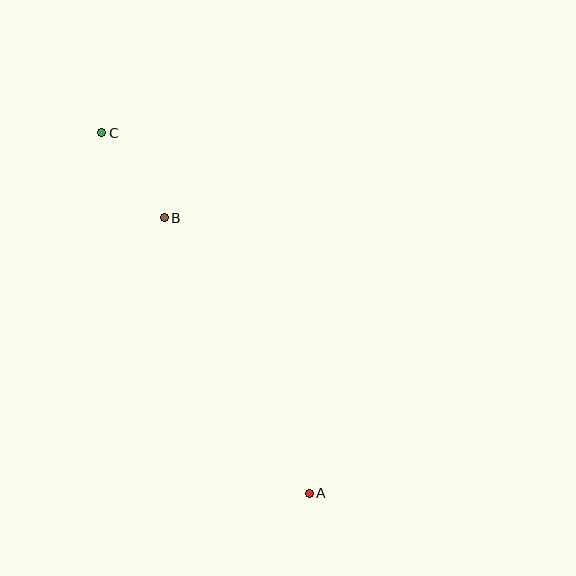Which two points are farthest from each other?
Points A and C are farthest from each other.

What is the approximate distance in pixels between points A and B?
The distance between A and B is approximately 311 pixels.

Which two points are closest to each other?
Points B and C are closest to each other.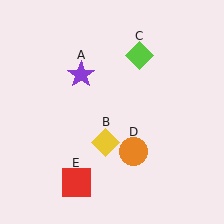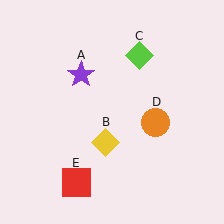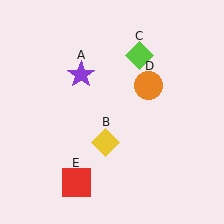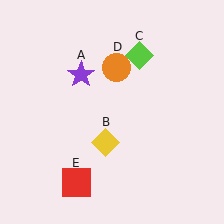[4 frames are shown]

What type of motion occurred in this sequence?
The orange circle (object D) rotated counterclockwise around the center of the scene.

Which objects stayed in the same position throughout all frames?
Purple star (object A) and yellow diamond (object B) and lime diamond (object C) and red square (object E) remained stationary.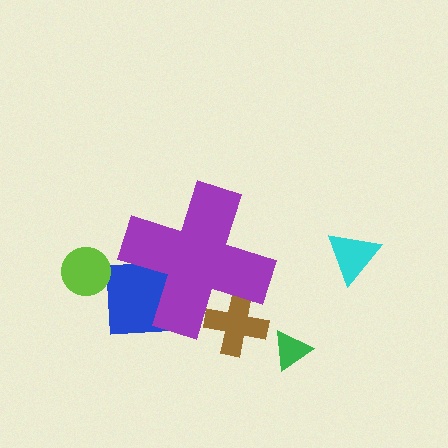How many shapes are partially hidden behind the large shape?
2 shapes are partially hidden.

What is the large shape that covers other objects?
A purple cross.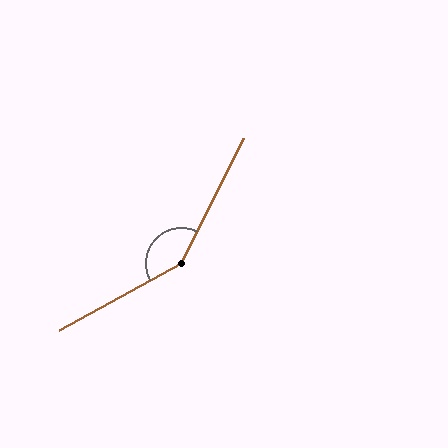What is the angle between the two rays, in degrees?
Approximately 145 degrees.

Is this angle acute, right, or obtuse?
It is obtuse.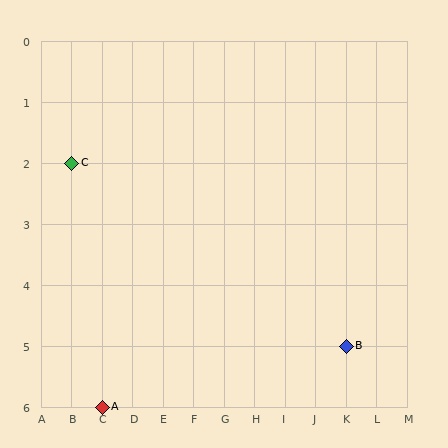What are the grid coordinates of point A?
Point A is at grid coordinates (C, 6).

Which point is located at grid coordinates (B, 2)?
Point C is at (B, 2).